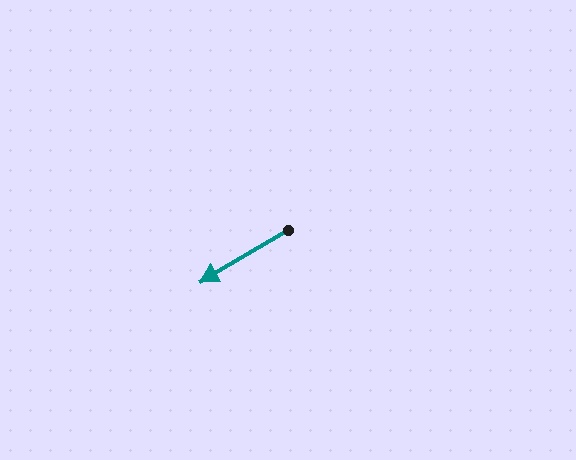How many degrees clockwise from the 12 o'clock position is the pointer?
Approximately 240 degrees.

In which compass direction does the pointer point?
Southwest.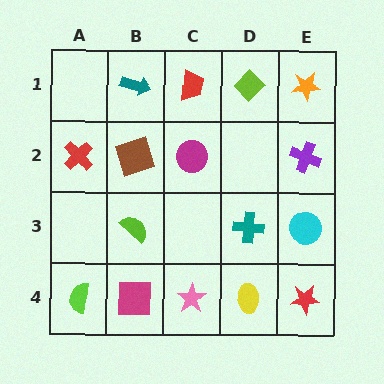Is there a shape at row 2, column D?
No, that cell is empty.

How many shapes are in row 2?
4 shapes.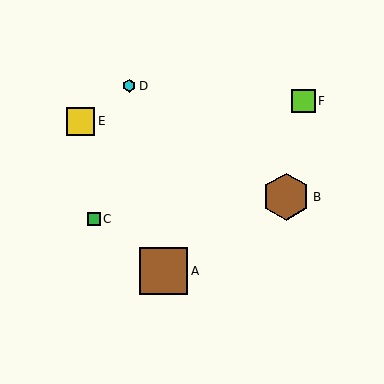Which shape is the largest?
The brown square (labeled A) is the largest.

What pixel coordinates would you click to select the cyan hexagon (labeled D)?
Click at (129, 86) to select the cyan hexagon D.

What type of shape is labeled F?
Shape F is a lime square.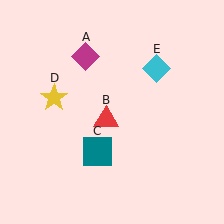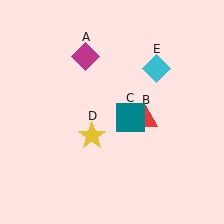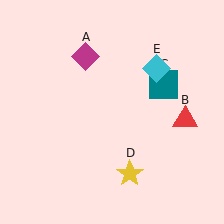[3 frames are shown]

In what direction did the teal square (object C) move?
The teal square (object C) moved up and to the right.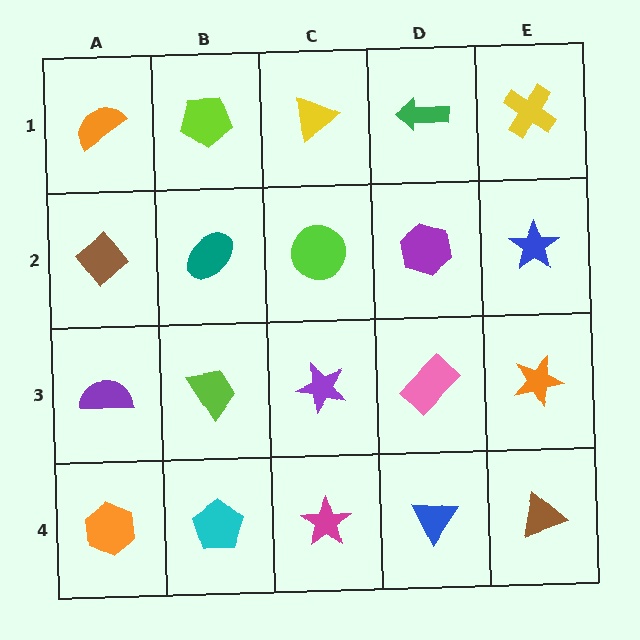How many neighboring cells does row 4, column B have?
3.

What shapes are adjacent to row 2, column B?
A lime pentagon (row 1, column B), a lime trapezoid (row 3, column B), a brown diamond (row 2, column A), a lime circle (row 2, column C).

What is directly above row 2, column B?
A lime pentagon.